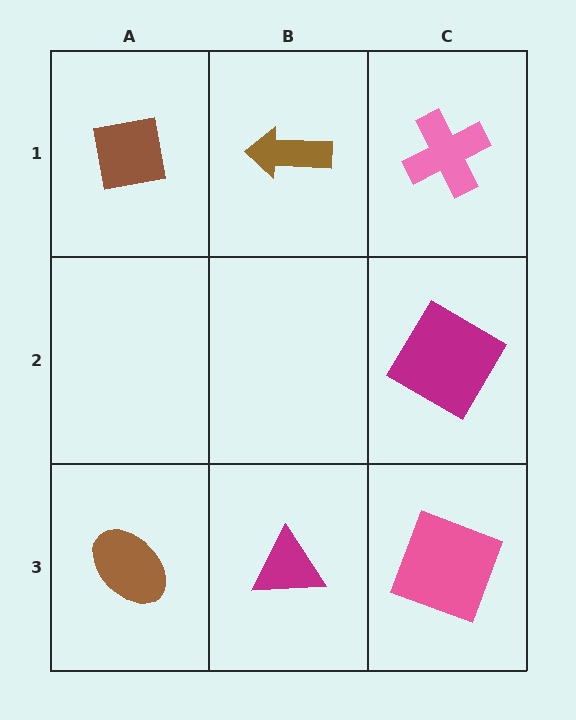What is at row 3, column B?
A magenta triangle.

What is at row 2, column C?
A magenta diamond.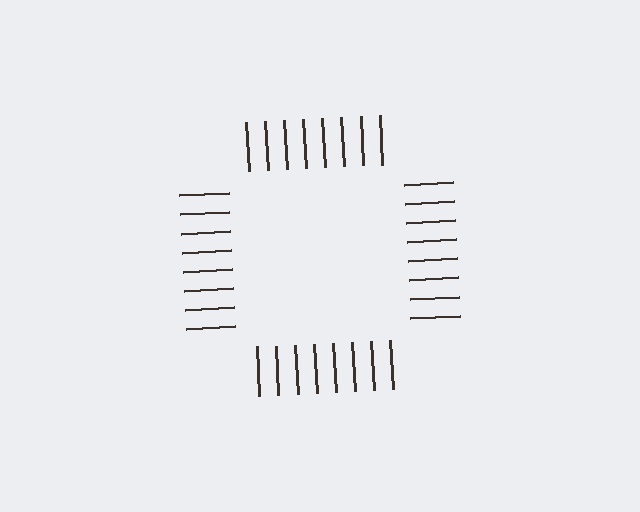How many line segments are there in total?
32 — 8 along each of the 4 edges.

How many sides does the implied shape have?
4 sides — the line-ends trace a square.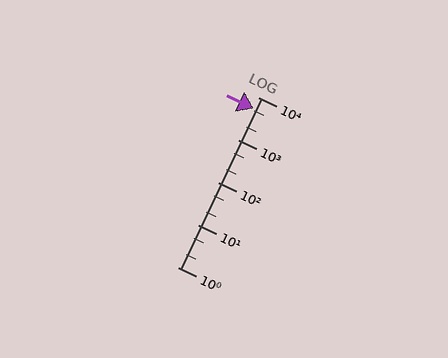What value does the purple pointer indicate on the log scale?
The pointer indicates approximately 5300.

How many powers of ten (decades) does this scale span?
The scale spans 4 decades, from 1 to 10000.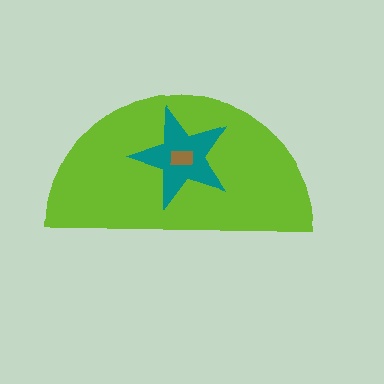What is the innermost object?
The brown rectangle.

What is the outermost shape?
The lime semicircle.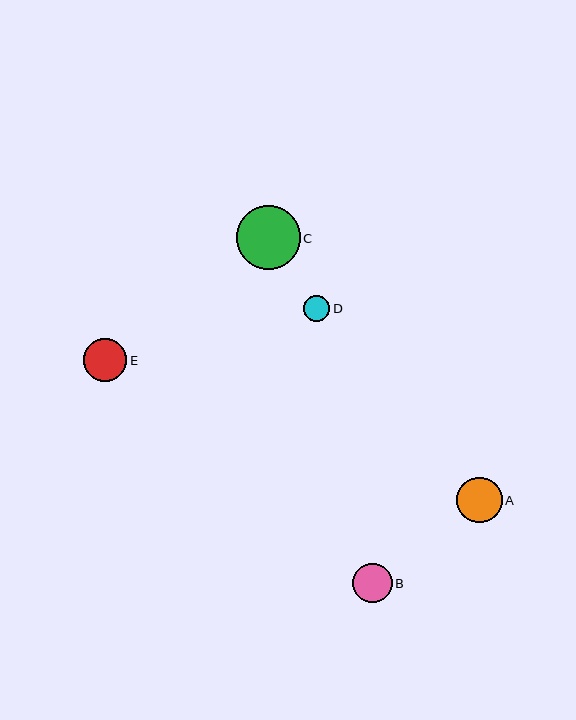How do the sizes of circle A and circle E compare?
Circle A and circle E are approximately the same size.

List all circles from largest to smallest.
From largest to smallest: C, A, E, B, D.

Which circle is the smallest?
Circle D is the smallest with a size of approximately 27 pixels.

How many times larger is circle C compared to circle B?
Circle C is approximately 1.6 times the size of circle B.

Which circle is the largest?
Circle C is the largest with a size of approximately 63 pixels.